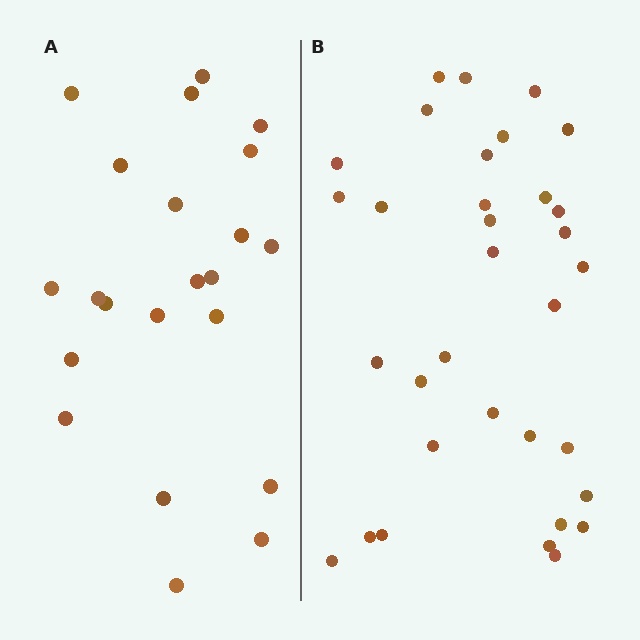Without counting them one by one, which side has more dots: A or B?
Region B (the right region) has more dots.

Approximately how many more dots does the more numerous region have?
Region B has roughly 12 or so more dots than region A.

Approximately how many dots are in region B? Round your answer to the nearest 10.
About 30 dots. (The exact count is 33, which rounds to 30.)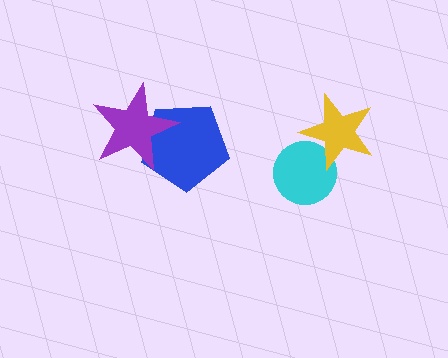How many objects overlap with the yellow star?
1 object overlaps with the yellow star.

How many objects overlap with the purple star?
1 object overlaps with the purple star.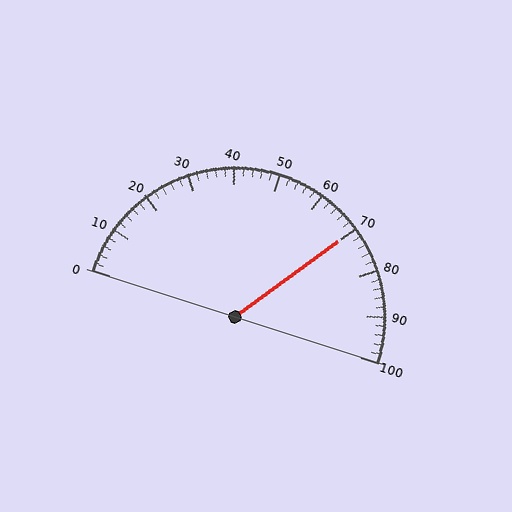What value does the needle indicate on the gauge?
The needle indicates approximately 70.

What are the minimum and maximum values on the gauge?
The gauge ranges from 0 to 100.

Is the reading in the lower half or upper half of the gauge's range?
The reading is in the upper half of the range (0 to 100).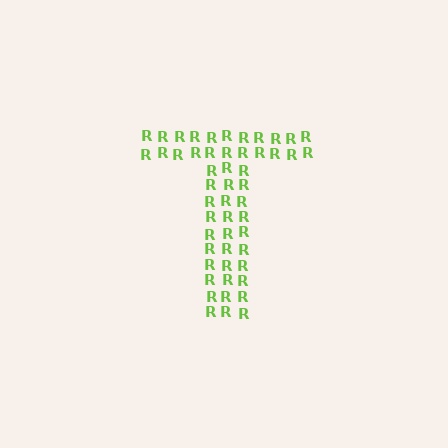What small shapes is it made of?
It is made of small letter R's.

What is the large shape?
The large shape is the letter T.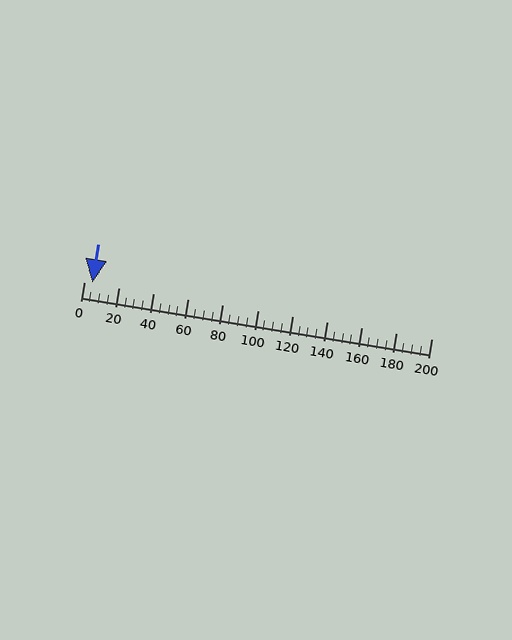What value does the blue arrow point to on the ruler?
The blue arrow points to approximately 5.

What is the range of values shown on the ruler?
The ruler shows values from 0 to 200.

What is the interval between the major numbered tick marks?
The major tick marks are spaced 20 units apart.